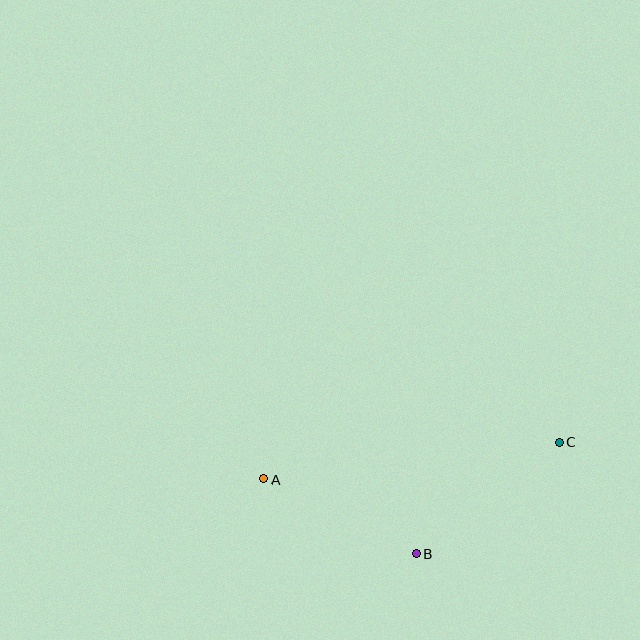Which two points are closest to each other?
Points A and B are closest to each other.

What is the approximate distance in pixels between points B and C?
The distance between B and C is approximately 181 pixels.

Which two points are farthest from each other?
Points A and C are farthest from each other.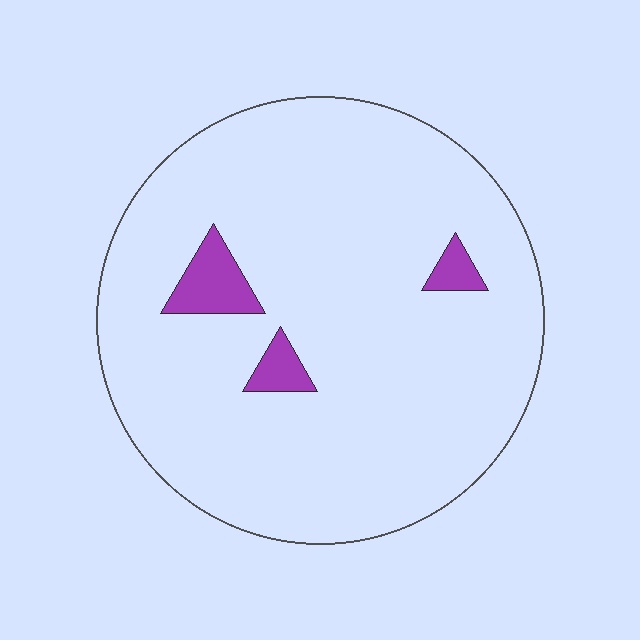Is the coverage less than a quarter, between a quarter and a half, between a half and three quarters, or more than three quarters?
Less than a quarter.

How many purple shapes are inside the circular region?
3.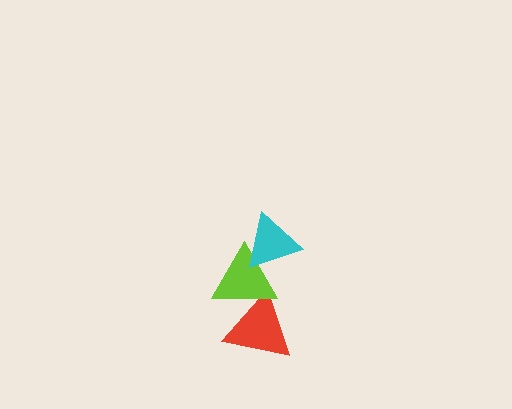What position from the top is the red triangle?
The red triangle is 3rd from the top.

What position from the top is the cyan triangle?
The cyan triangle is 1st from the top.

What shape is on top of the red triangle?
The lime triangle is on top of the red triangle.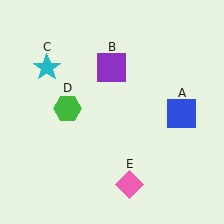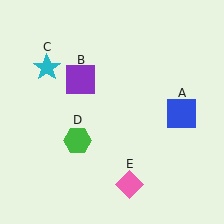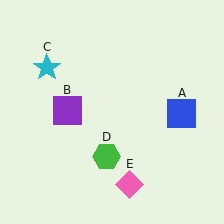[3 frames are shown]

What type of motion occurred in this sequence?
The purple square (object B), green hexagon (object D) rotated counterclockwise around the center of the scene.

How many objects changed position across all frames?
2 objects changed position: purple square (object B), green hexagon (object D).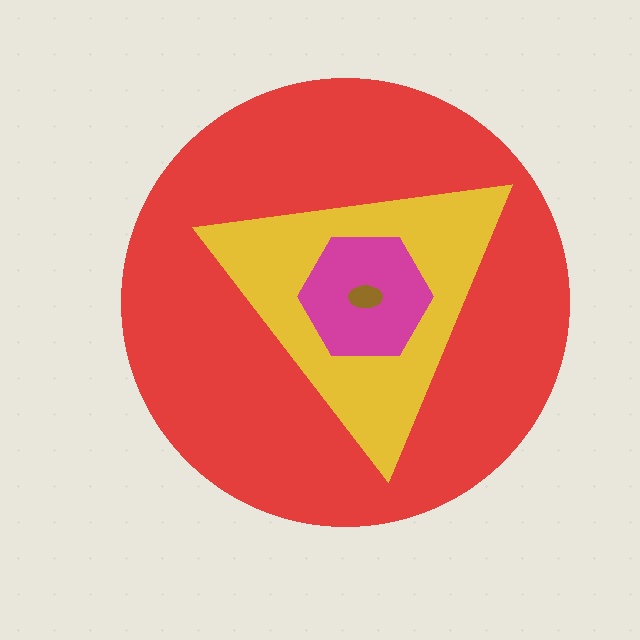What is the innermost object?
The brown ellipse.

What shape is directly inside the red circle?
The yellow triangle.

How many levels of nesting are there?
4.